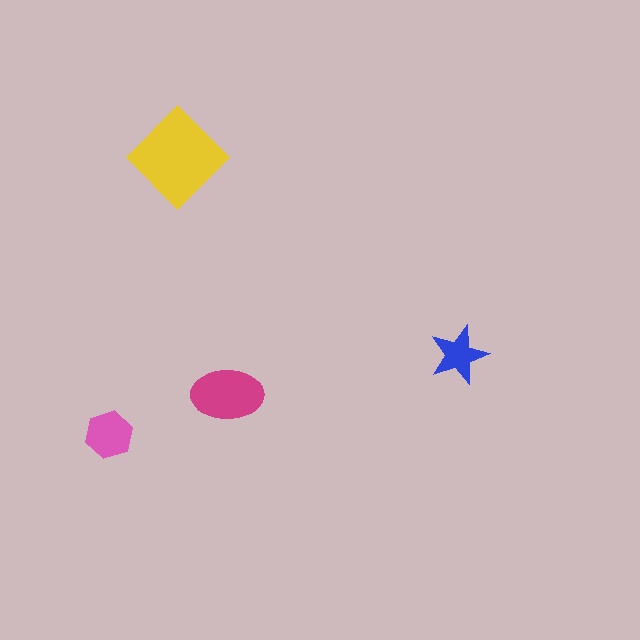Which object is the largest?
The yellow diamond.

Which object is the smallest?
The blue star.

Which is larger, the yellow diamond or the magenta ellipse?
The yellow diamond.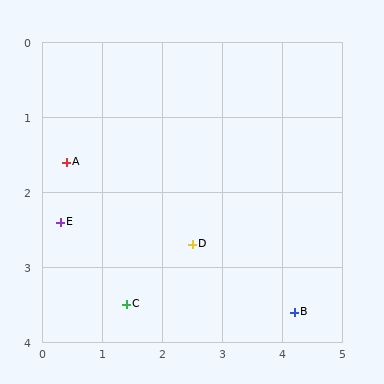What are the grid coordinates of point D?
Point D is at approximately (2.5, 2.7).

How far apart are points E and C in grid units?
Points E and C are about 1.6 grid units apart.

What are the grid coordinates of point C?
Point C is at approximately (1.4, 3.5).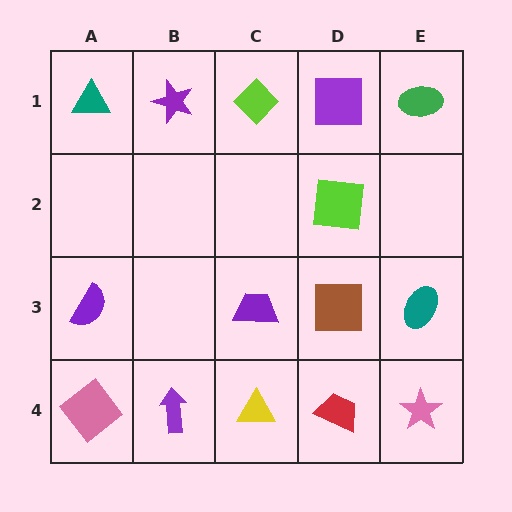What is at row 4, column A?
A pink diamond.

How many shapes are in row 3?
4 shapes.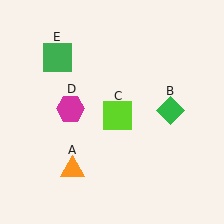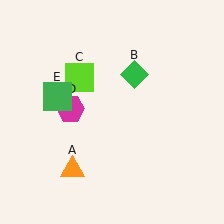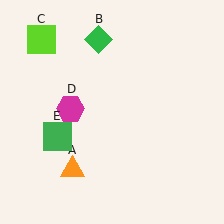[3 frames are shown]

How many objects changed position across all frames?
3 objects changed position: green diamond (object B), lime square (object C), green square (object E).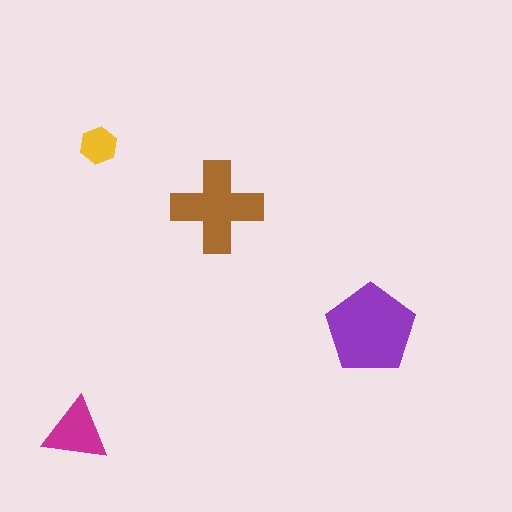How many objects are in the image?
There are 4 objects in the image.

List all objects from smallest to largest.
The yellow hexagon, the magenta triangle, the brown cross, the purple pentagon.